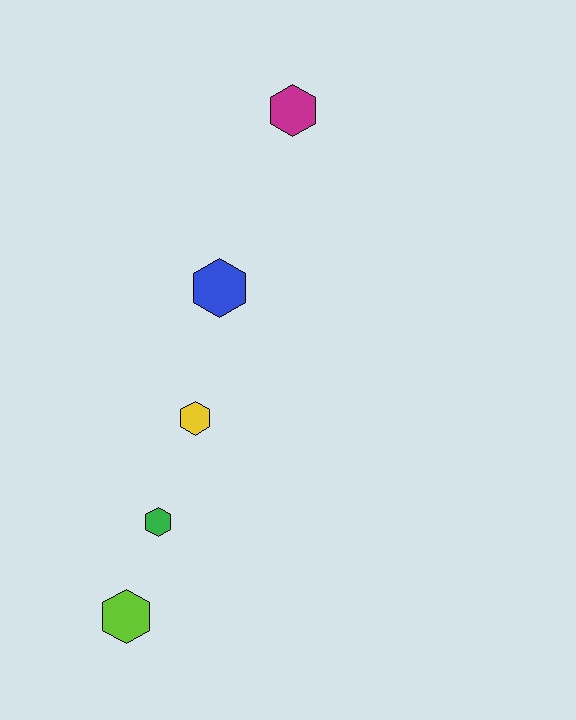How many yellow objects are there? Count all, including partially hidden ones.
There is 1 yellow object.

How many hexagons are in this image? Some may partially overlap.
There are 5 hexagons.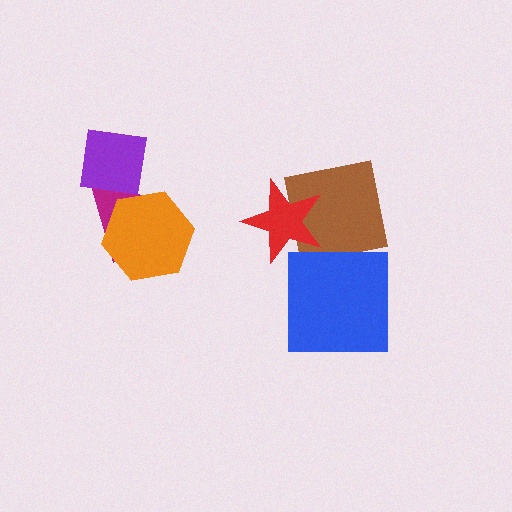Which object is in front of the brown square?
The red star is in front of the brown square.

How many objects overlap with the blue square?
0 objects overlap with the blue square.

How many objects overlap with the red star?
1 object overlaps with the red star.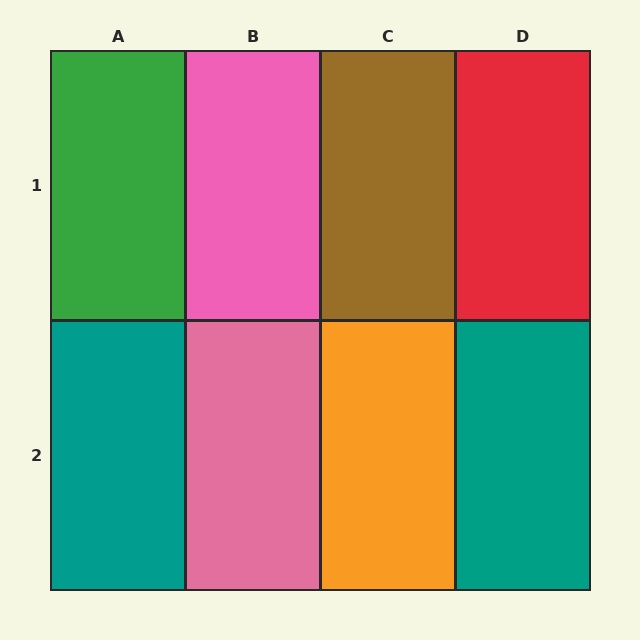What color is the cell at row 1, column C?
Brown.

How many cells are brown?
1 cell is brown.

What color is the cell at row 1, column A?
Green.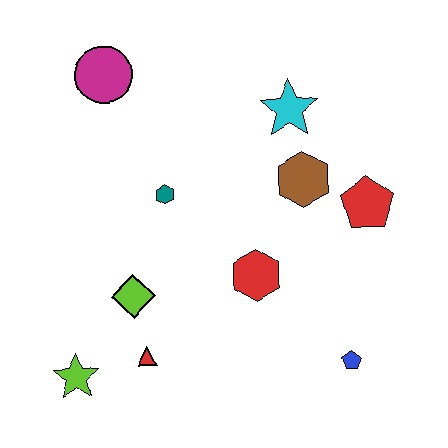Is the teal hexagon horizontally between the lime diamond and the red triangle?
No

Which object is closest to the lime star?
The red triangle is closest to the lime star.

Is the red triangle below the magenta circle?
Yes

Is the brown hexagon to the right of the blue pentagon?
No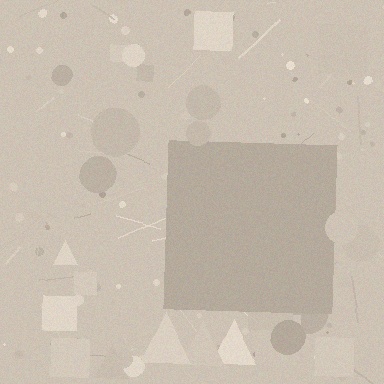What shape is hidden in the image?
A square is hidden in the image.